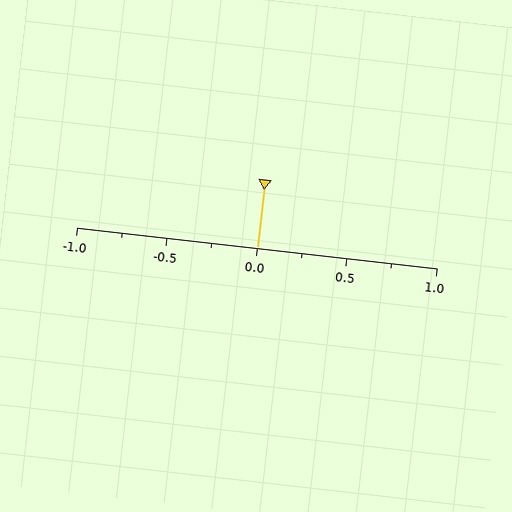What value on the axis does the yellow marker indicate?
The marker indicates approximately 0.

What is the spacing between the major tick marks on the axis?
The major ticks are spaced 0.5 apart.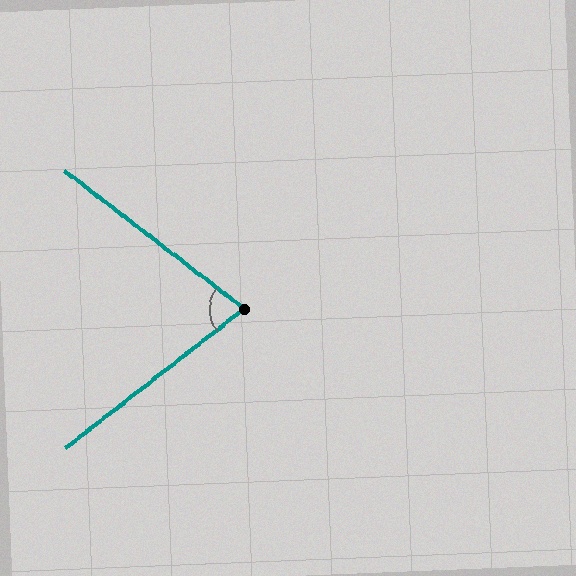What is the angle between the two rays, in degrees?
Approximately 75 degrees.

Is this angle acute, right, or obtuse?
It is acute.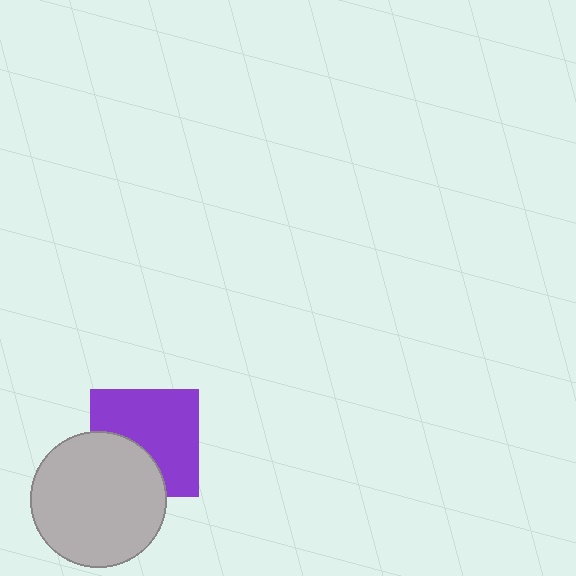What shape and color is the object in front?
The object in front is a light gray circle.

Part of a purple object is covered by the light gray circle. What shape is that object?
It is a square.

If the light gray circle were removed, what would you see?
You would see the complete purple square.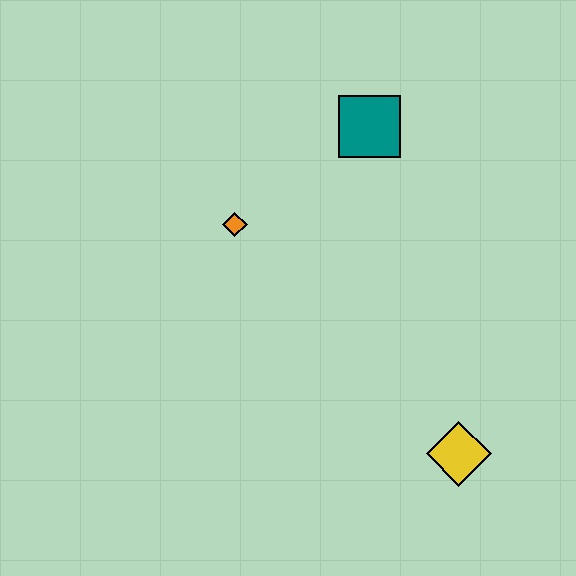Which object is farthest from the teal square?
The yellow diamond is farthest from the teal square.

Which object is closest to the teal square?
The orange diamond is closest to the teal square.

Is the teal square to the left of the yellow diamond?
Yes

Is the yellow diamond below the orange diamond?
Yes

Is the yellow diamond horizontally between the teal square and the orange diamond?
No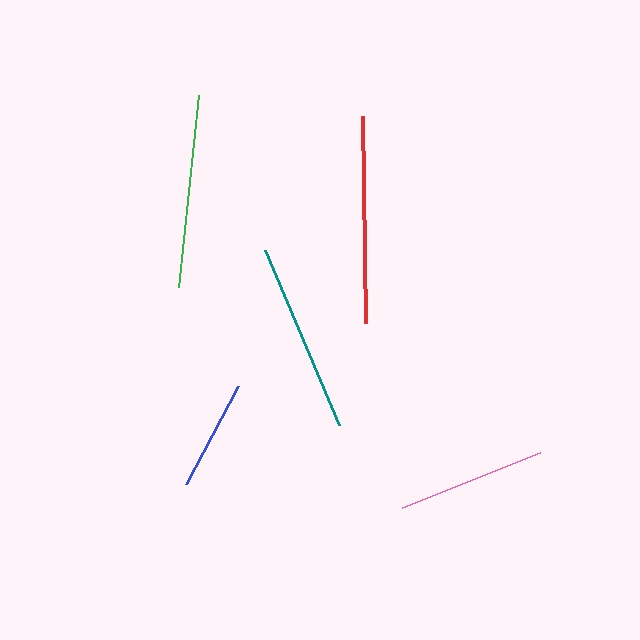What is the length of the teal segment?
The teal segment is approximately 190 pixels long.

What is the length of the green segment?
The green segment is approximately 193 pixels long.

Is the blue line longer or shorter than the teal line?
The teal line is longer than the blue line.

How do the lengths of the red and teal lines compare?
The red and teal lines are approximately the same length.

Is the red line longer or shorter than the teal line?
The red line is longer than the teal line.